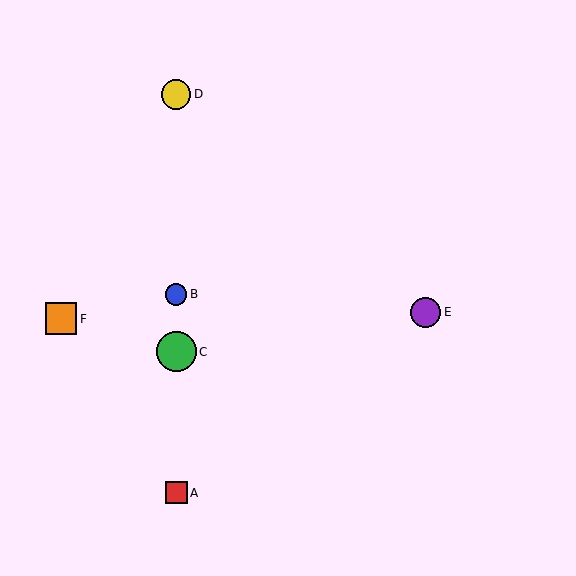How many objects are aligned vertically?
4 objects (A, B, C, D) are aligned vertically.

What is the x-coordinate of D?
Object D is at x≈176.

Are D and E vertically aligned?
No, D is at x≈176 and E is at x≈425.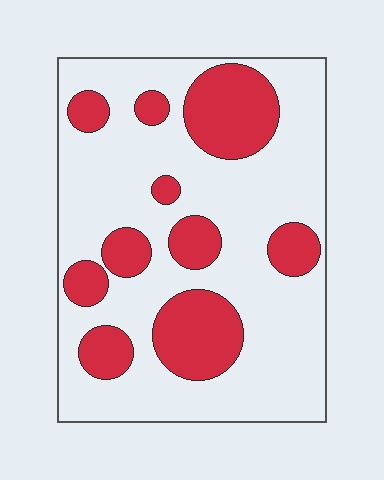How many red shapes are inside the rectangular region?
10.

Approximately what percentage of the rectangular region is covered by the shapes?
Approximately 30%.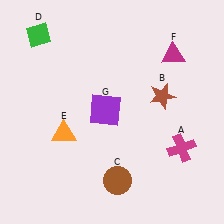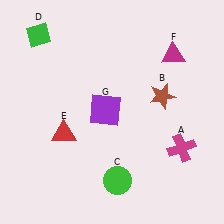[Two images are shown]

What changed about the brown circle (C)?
In Image 1, C is brown. In Image 2, it changed to green.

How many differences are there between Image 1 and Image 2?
There are 2 differences between the two images.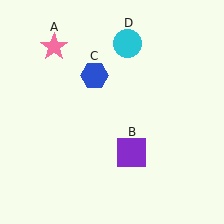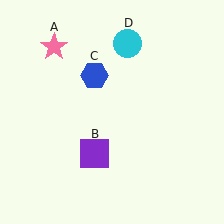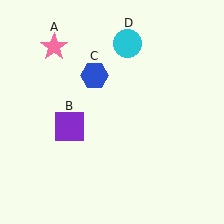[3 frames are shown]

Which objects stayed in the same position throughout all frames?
Pink star (object A) and blue hexagon (object C) and cyan circle (object D) remained stationary.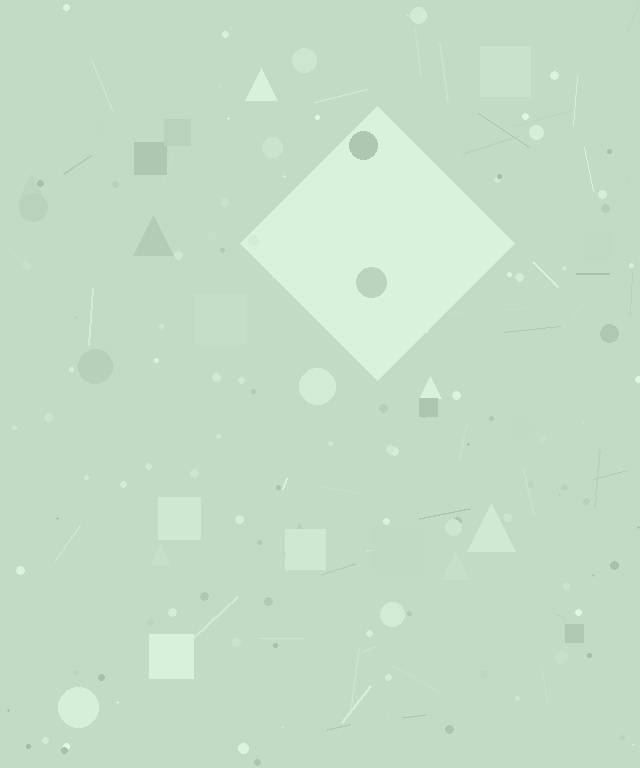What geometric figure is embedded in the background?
A diamond is embedded in the background.